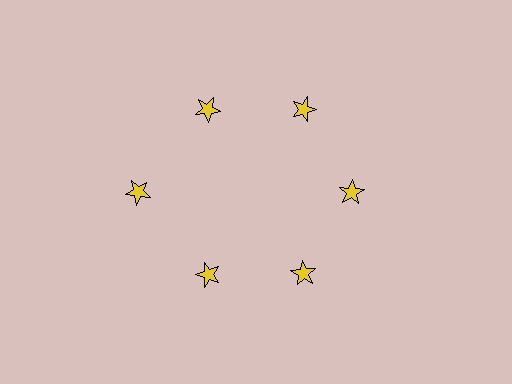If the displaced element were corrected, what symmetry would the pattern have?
It would have 6-fold rotational symmetry — the pattern would map onto itself every 60 degrees.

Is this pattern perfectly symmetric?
No. The 6 yellow stars are arranged in a ring, but one element near the 9 o'clock position is pushed outward from the center, breaking the 6-fold rotational symmetry.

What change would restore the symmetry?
The symmetry would be restored by moving it inward, back onto the ring so that all 6 stars sit at equal angles and equal distance from the center.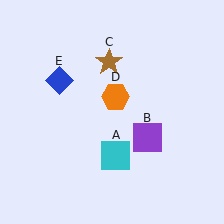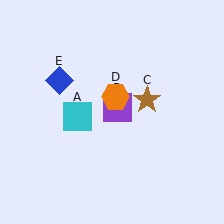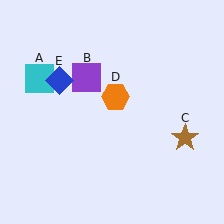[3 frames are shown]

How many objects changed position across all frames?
3 objects changed position: cyan square (object A), purple square (object B), brown star (object C).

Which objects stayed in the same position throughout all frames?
Orange hexagon (object D) and blue diamond (object E) remained stationary.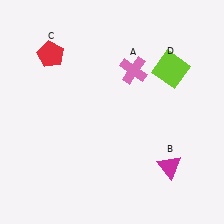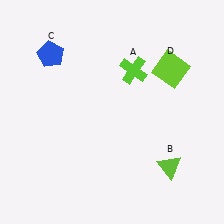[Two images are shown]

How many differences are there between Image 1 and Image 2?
There are 3 differences between the two images.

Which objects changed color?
A changed from pink to lime. B changed from magenta to lime. C changed from red to blue.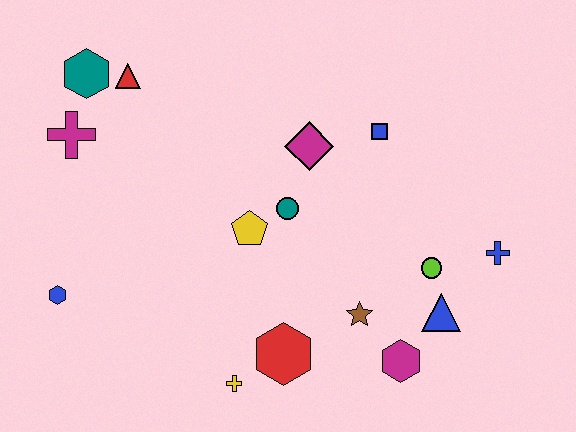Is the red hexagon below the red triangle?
Yes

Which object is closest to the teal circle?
The yellow pentagon is closest to the teal circle.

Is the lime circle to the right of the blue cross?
No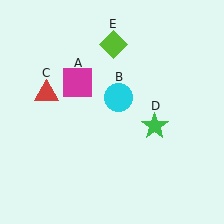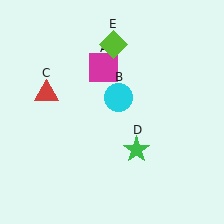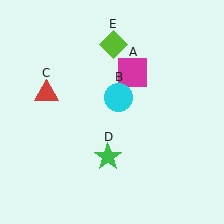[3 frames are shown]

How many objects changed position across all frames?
2 objects changed position: magenta square (object A), green star (object D).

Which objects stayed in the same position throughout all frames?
Cyan circle (object B) and red triangle (object C) and lime diamond (object E) remained stationary.